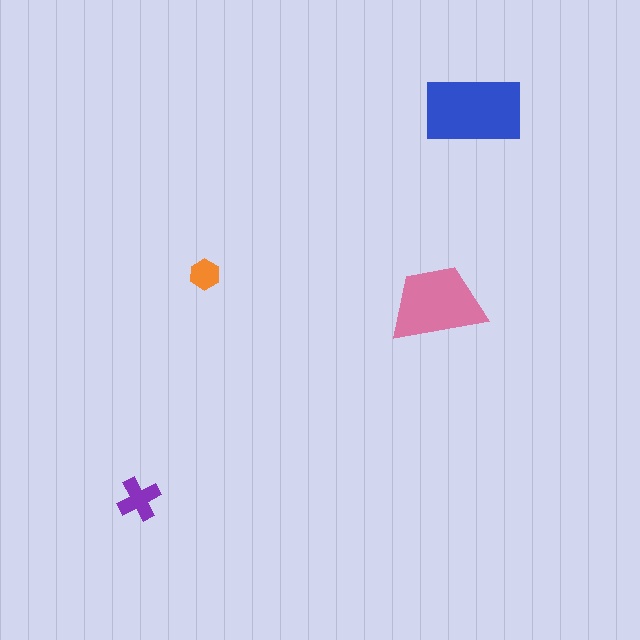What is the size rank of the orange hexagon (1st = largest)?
4th.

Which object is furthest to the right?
The blue rectangle is rightmost.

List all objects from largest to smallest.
The blue rectangle, the pink trapezoid, the purple cross, the orange hexagon.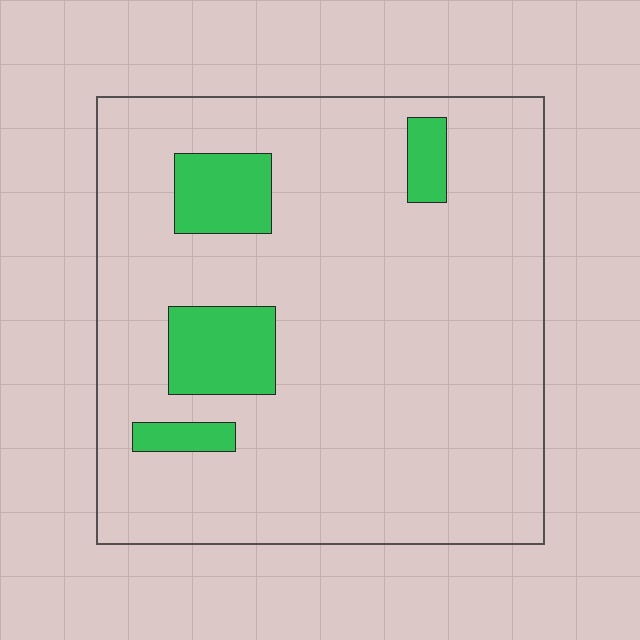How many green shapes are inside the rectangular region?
4.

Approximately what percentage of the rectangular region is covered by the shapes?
Approximately 10%.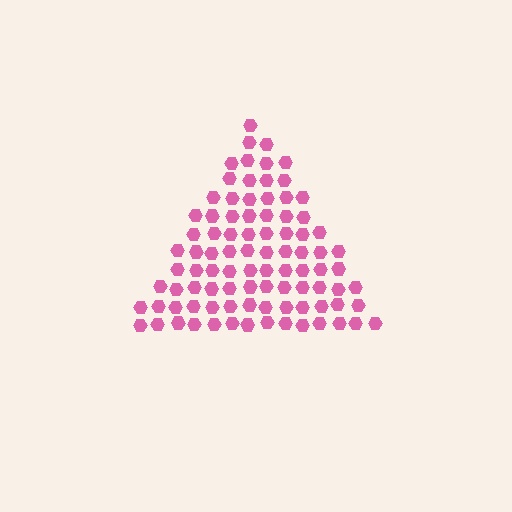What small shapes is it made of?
It is made of small hexagons.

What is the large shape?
The large shape is a triangle.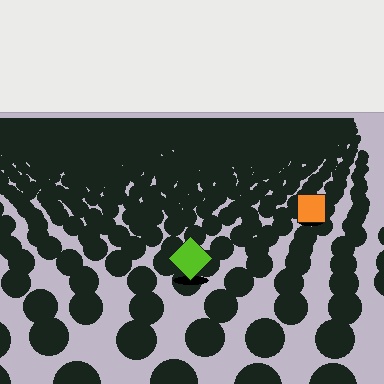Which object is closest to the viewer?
The lime diamond is closest. The texture marks near it are larger and more spread out.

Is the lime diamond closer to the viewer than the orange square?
Yes. The lime diamond is closer — you can tell from the texture gradient: the ground texture is coarser near it.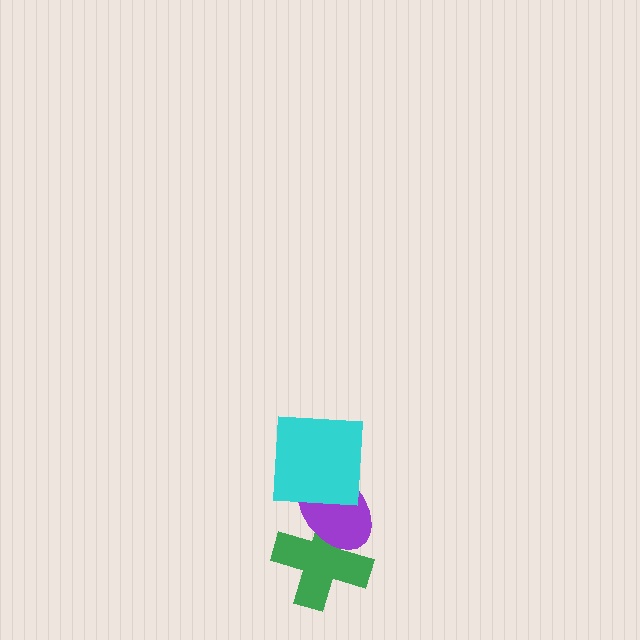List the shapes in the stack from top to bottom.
From top to bottom: the cyan square, the purple ellipse, the green cross.